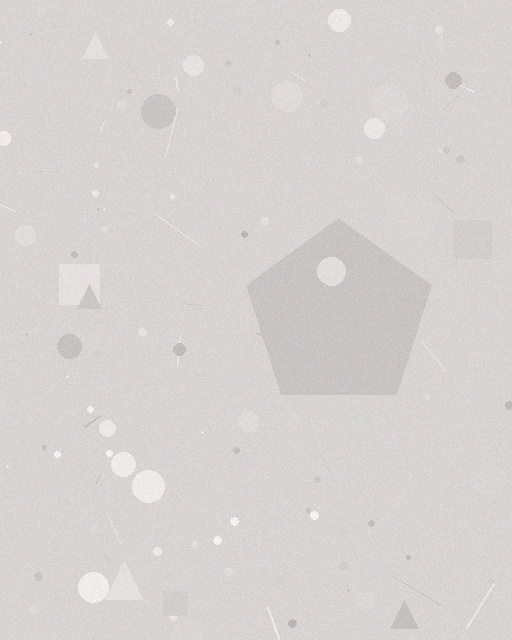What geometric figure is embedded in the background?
A pentagon is embedded in the background.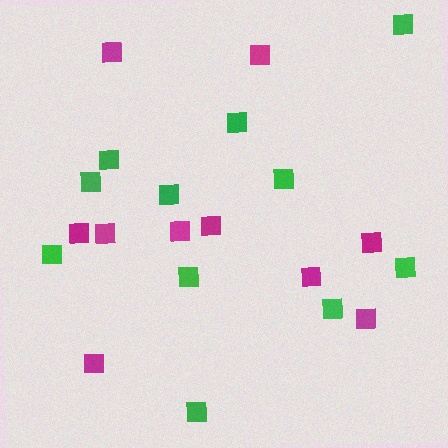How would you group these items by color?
There are 2 groups: one group of magenta squares (10) and one group of green squares (11).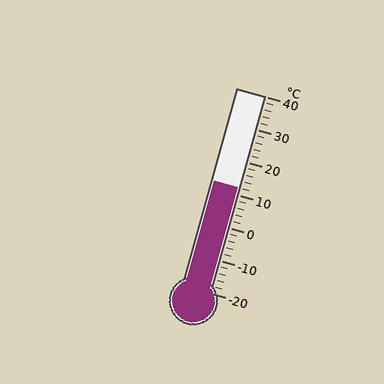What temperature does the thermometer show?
The thermometer shows approximately 12°C.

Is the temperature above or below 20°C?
The temperature is below 20°C.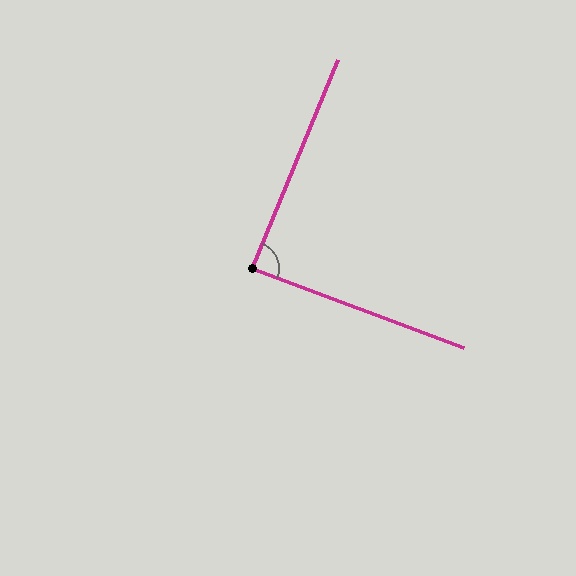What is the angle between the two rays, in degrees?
Approximately 88 degrees.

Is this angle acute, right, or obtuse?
It is approximately a right angle.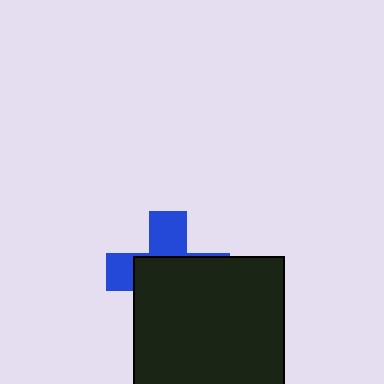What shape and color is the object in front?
The object in front is a black rectangle.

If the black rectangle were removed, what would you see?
You would see the complete blue cross.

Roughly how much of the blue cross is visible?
A small part of it is visible (roughly 36%).